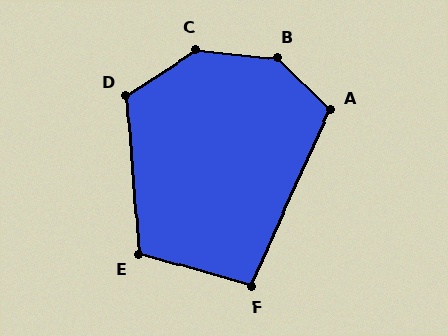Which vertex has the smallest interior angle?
F, at approximately 98 degrees.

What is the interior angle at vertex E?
Approximately 110 degrees (obtuse).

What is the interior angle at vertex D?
Approximately 119 degrees (obtuse).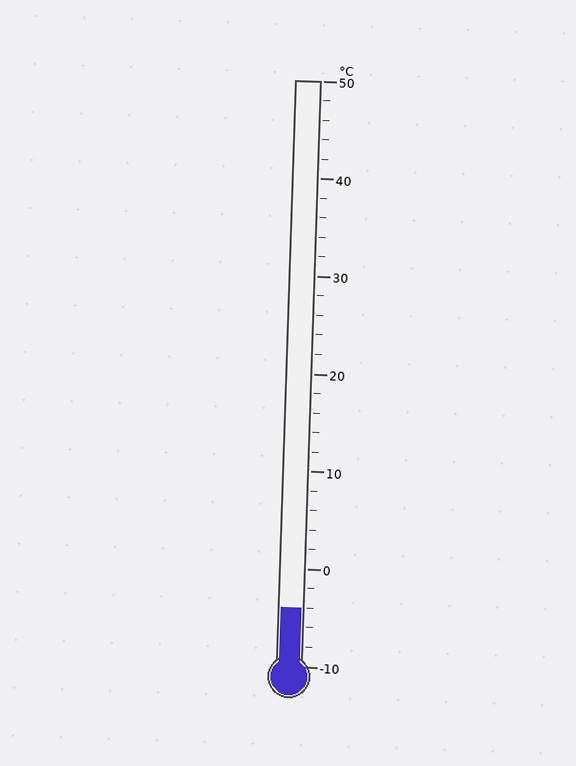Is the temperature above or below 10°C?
The temperature is below 10°C.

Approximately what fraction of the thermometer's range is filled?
The thermometer is filled to approximately 10% of its range.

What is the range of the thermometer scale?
The thermometer scale ranges from -10°C to 50°C.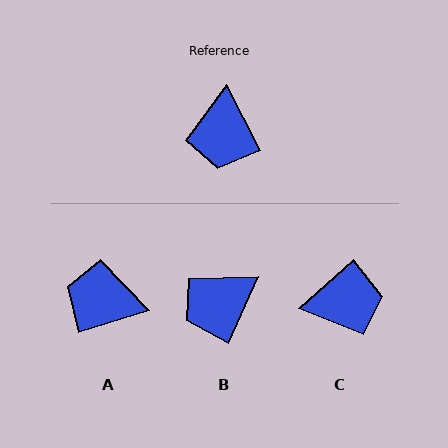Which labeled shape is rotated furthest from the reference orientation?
C, about 105 degrees away.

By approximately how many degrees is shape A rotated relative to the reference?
Approximately 100 degrees clockwise.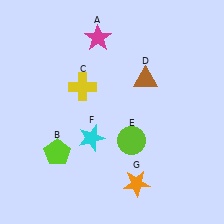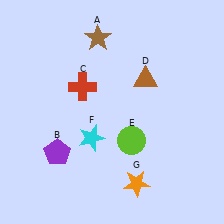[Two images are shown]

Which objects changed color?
A changed from magenta to brown. B changed from lime to purple. C changed from yellow to red.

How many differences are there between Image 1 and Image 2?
There are 3 differences between the two images.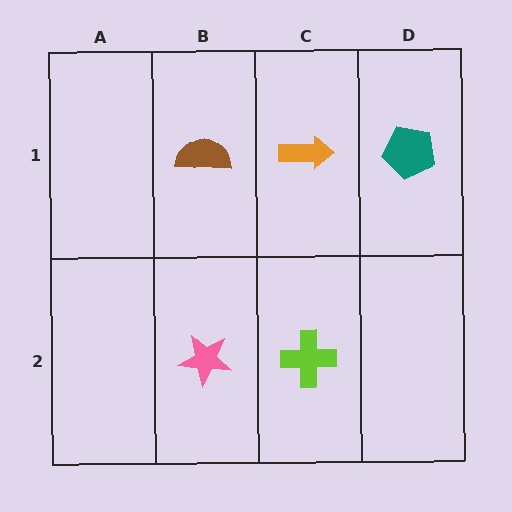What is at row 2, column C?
A lime cross.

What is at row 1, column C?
An orange arrow.